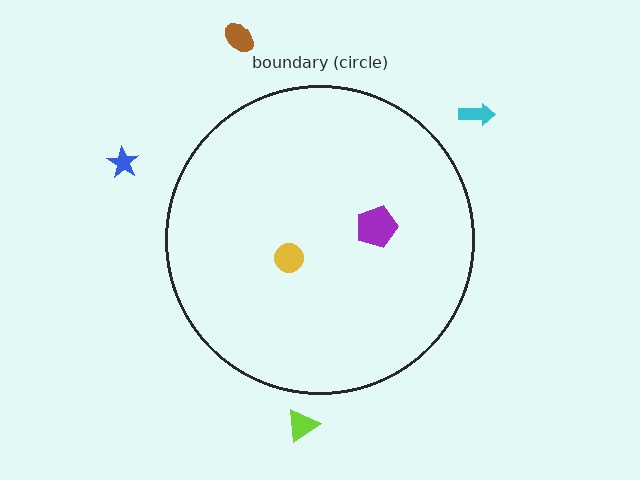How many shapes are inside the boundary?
2 inside, 4 outside.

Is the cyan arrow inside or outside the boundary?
Outside.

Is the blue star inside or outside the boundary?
Outside.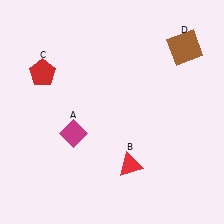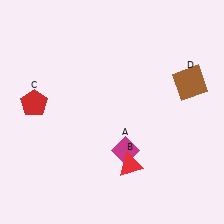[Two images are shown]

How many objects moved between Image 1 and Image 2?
3 objects moved between the two images.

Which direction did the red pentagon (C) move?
The red pentagon (C) moved down.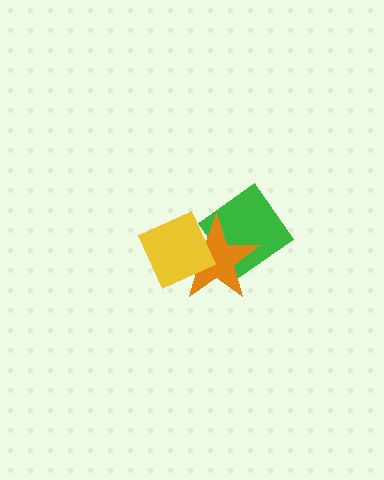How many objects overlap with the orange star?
2 objects overlap with the orange star.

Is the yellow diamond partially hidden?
No, no other shape covers it.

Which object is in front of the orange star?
The yellow diamond is in front of the orange star.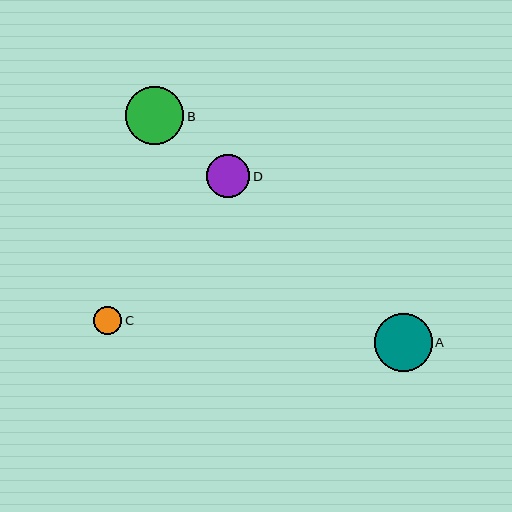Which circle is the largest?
Circle A is the largest with a size of approximately 58 pixels.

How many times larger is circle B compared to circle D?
Circle B is approximately 1.3 times the size of circle D.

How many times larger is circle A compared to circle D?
Circle A is approximately 1.4 times the size of circle D.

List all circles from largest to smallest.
From largest to smallest: A, B, D, C.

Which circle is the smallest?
Circle C is the smallest with a size of approximately 28 pixels.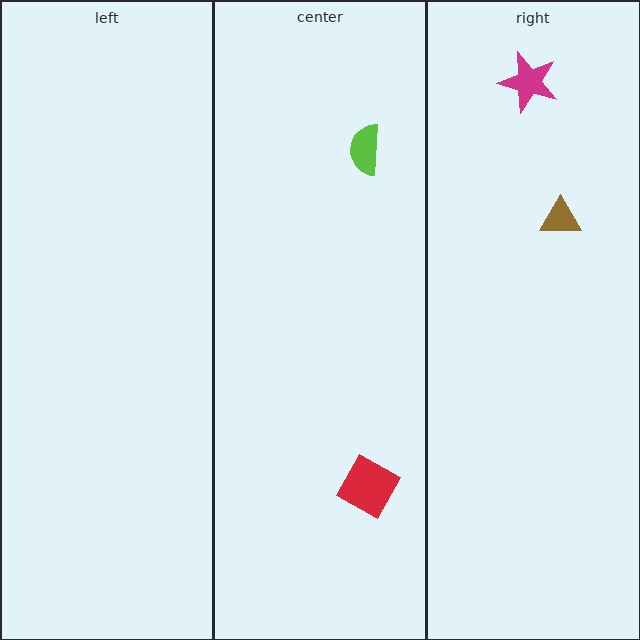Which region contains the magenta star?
The right region.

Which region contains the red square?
The center region.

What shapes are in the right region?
The magenta star, the brown triangle.